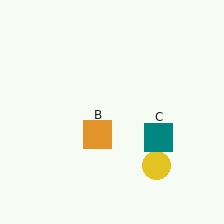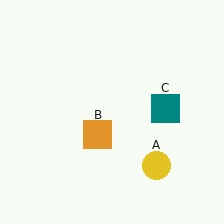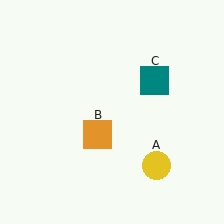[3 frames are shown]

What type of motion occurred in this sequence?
The teal square (object C) rotated counterclockwise around the center of the scene.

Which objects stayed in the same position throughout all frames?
Yellow circle (object A) and orange square (object B) remained stationary.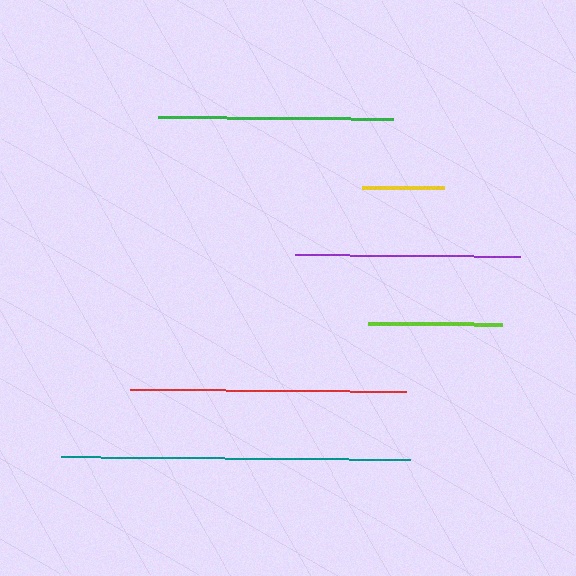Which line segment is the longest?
The teal line is the longest at approximately 349 pixels.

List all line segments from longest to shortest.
From longest to shortest: teal, red, green, purple, lime, yellow.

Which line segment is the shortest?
The yellow line is the shortest at approximately 83 pixels.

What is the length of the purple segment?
The purple segment is approximately 225 pixels long.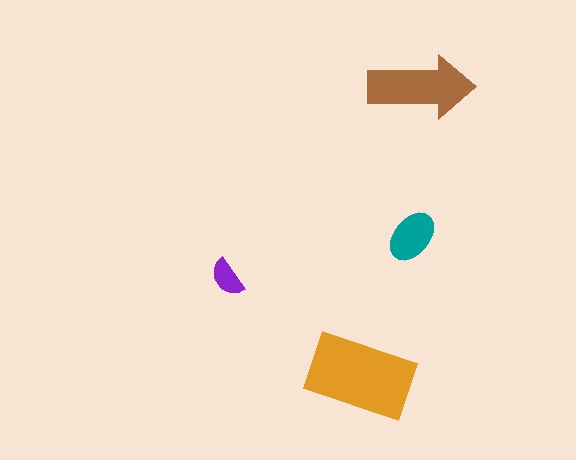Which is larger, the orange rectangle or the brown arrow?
The orange rectangle.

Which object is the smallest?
The purple semicircle.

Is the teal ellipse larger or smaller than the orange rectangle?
Smaller.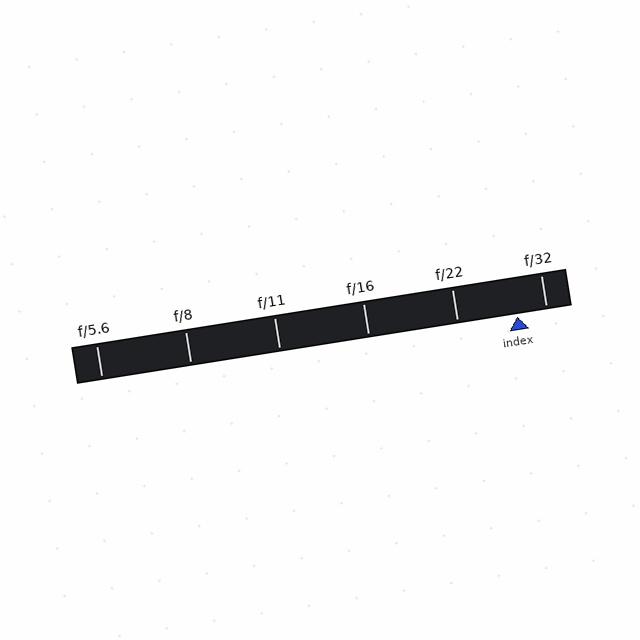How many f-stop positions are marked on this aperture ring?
There are 6 f-stop positions marked.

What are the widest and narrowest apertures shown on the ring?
The widest aperture shown is f/5.6 and the narrowest is f/32.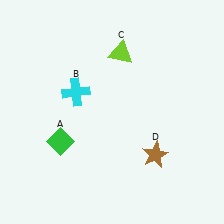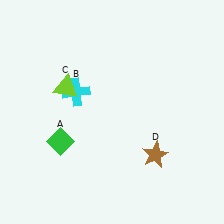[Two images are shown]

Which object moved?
The lime triangle (C) moved left.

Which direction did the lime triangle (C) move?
The lime triangle (C) moved left.